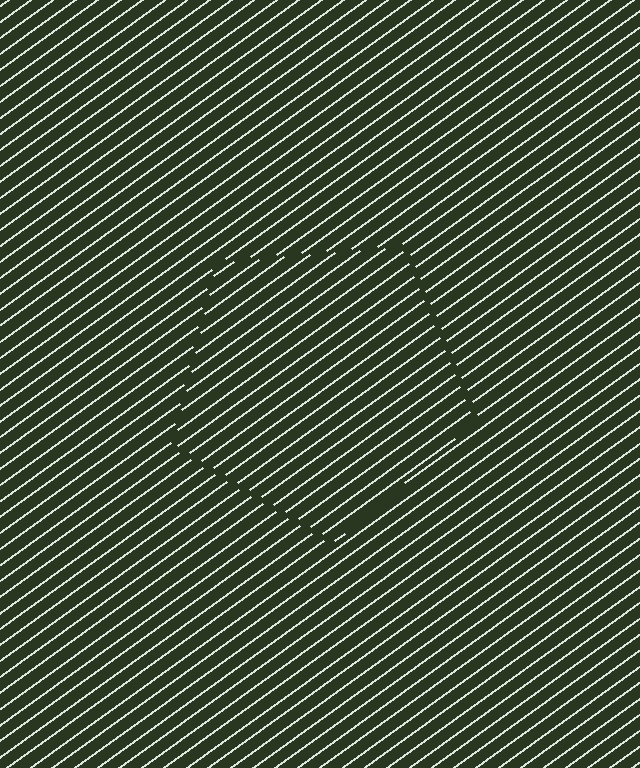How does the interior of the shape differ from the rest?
The interior of the shape contains the same grating, shifted by half a period — the contour is defined by the phase discontinuity where line-ends from the inner and outer gratings abut.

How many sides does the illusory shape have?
5 sides — the line-ends trace a pentagon.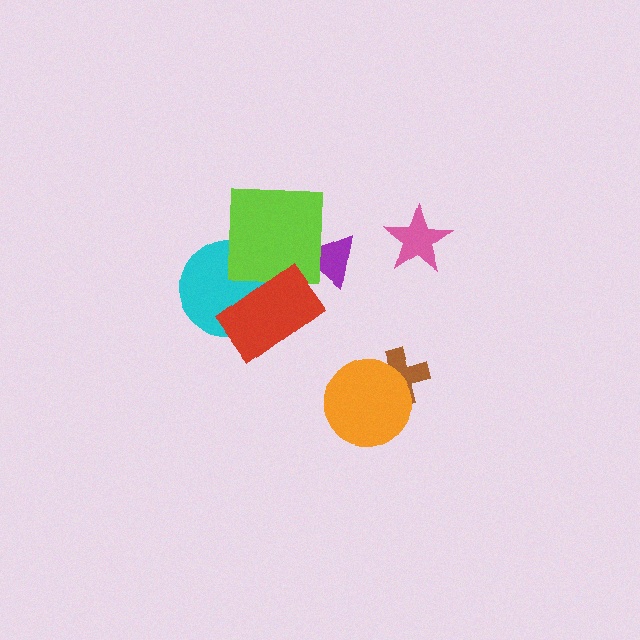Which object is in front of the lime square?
The red rectangle is in front of the lime square.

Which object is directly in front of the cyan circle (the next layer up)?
The lime square is directly in front of the cyan circle.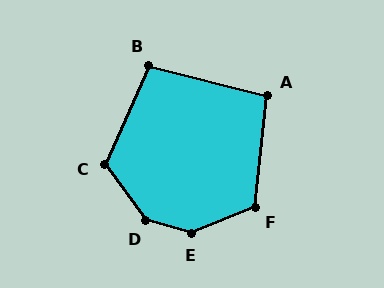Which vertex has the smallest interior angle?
A, at approximately 98 degrees.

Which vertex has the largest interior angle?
E, at approximately 142 degrees.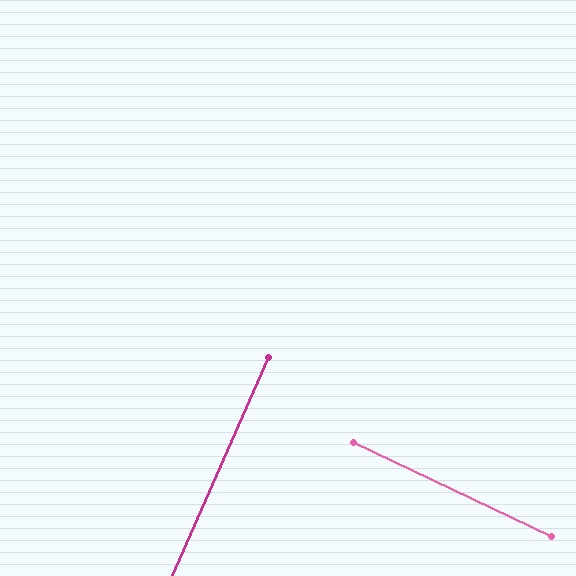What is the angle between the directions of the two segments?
Approximately 88 degrees.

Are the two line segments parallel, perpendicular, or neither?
Perpendicular — they meet at approximately 88°.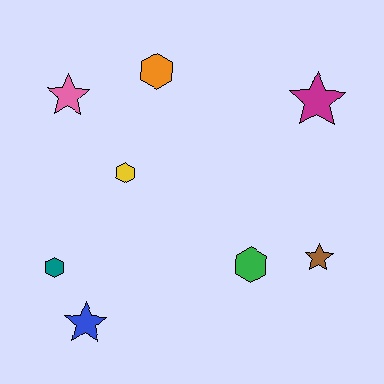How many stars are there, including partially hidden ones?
There are 4 stars.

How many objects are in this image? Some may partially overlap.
There are 8 objects.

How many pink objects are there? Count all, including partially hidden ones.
There is 1 pink object.